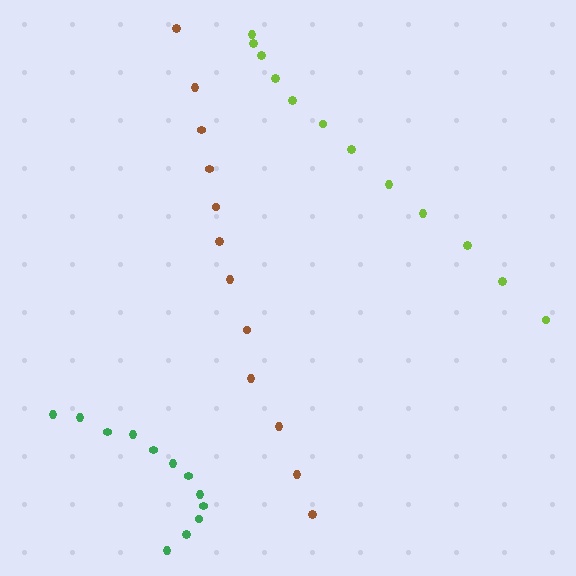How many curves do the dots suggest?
There are 3 distinct paths.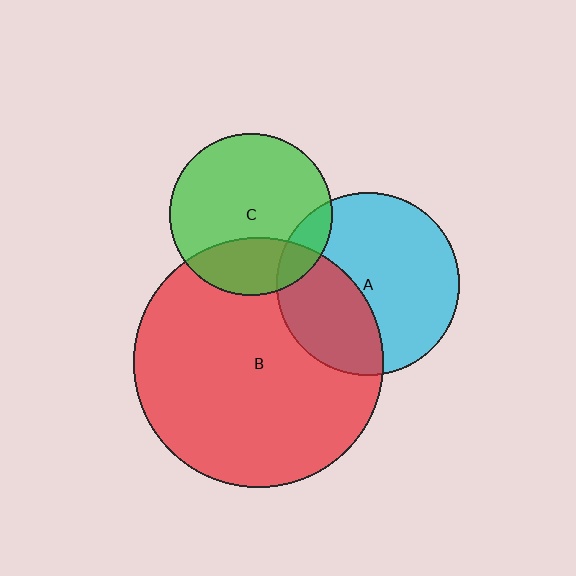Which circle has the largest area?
Circle B (red).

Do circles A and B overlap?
Yes.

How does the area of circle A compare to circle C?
Approximately 1.3 times.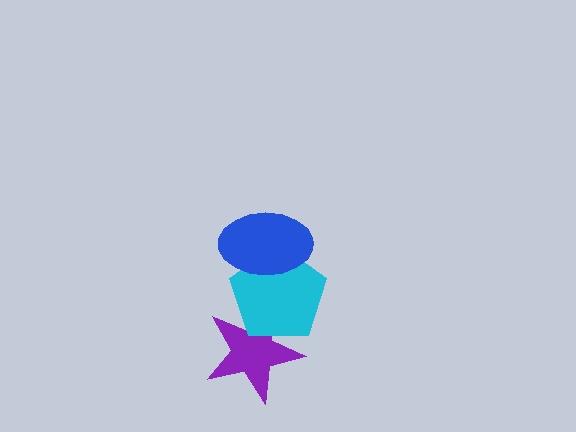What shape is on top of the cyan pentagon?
The blue ellipse is on top of the cyan pentagon.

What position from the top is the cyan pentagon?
The cyan pentagon is 2nd from the top.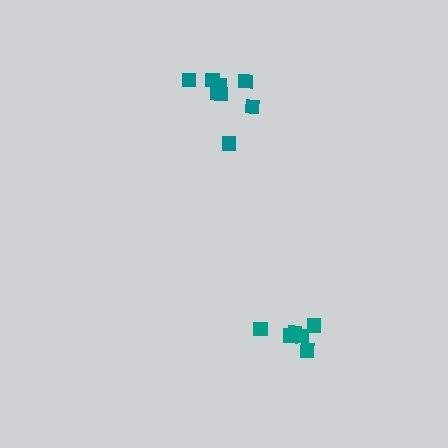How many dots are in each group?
Group 1: 8 dots, Group 2: 7 dots (15 total).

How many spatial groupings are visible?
There are 2 spatial groupings.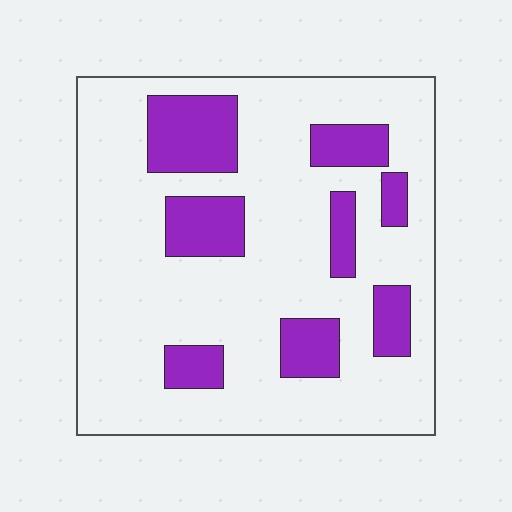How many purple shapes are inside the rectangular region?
8.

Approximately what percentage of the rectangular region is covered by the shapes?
Approximately 20%.